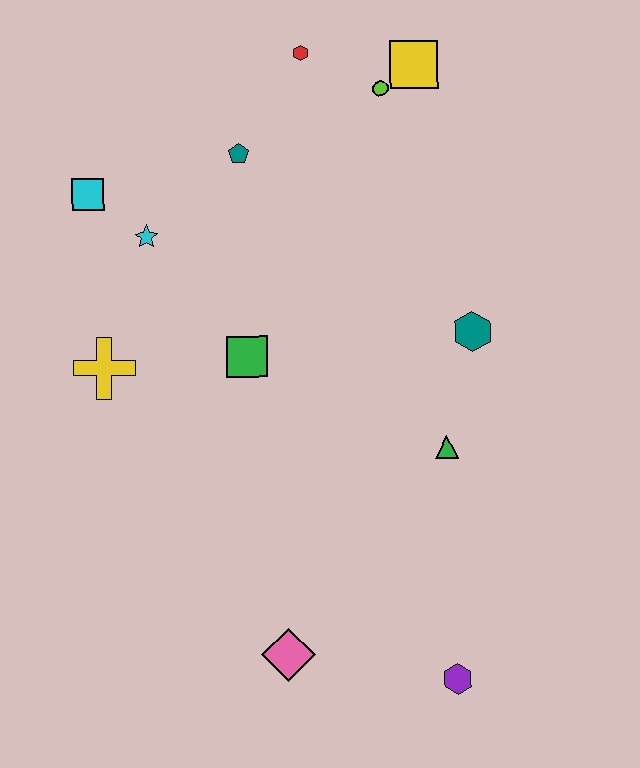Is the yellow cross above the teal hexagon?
No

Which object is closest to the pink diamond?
The purple hexagon is closest to the pink diamond.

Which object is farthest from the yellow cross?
The purple hexagon is farthest from the yellow cross.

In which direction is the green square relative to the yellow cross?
The green square is to the right of the yellow cross.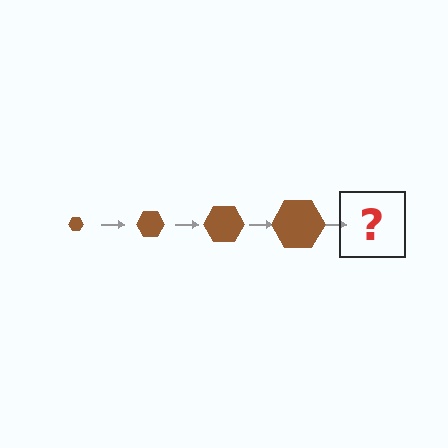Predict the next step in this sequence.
The next step is a brown hexagon, larger than the previous one.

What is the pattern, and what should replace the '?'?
The pattern is that the hexagon gets progressively larger each step. The '?' should be a brown hexagon, larger than the previous one.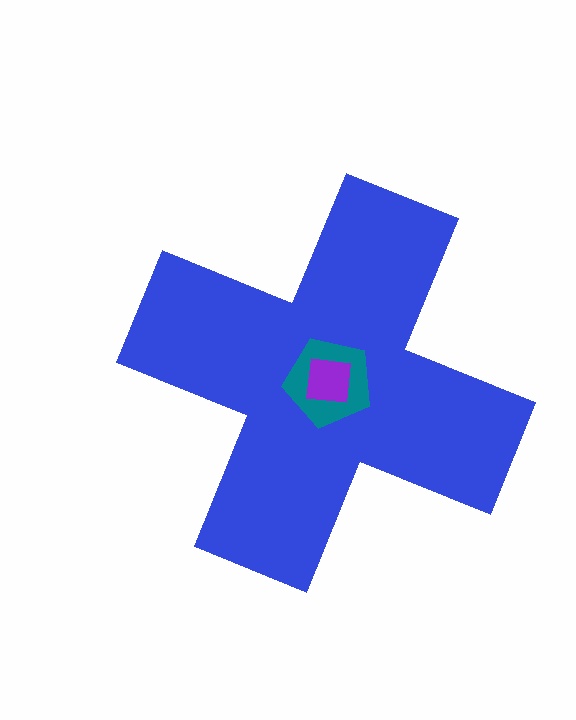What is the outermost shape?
The blue cross.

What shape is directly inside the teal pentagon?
The purple square.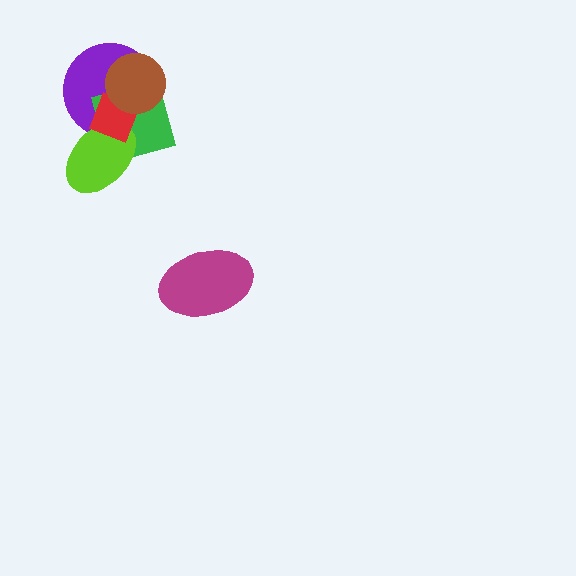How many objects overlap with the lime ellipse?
3 objects overlap with the lime ellipse.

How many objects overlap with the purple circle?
4 objects overlap with the purple circle.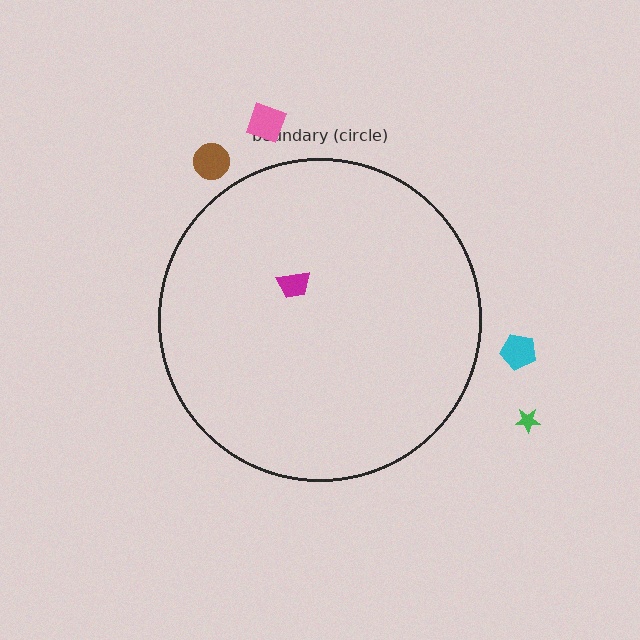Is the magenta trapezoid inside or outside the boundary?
Inside.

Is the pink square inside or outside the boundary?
Outside.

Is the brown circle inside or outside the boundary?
Outside.